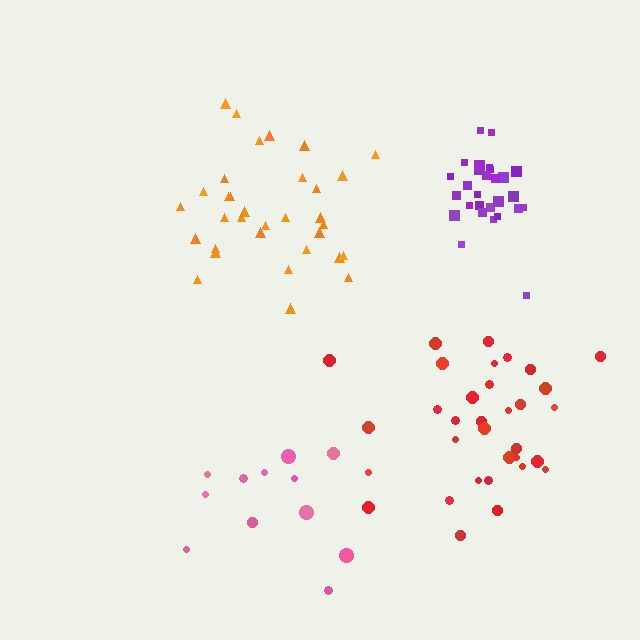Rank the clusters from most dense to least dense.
purple, orange, red, pink.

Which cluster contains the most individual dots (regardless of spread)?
Orange (33).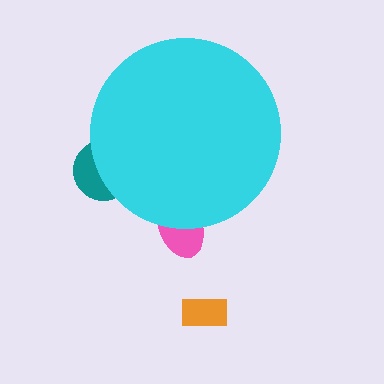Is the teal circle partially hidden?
Yes, the teal circle is partially hidden behind the cyan circle.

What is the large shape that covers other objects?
A cyan circle.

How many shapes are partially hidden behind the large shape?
2 shapes are partially hidden.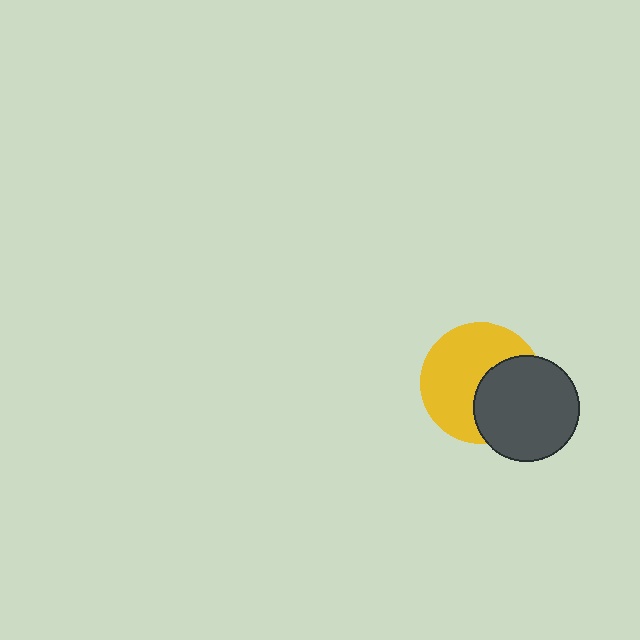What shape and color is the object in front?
The object in front is a dark gray circle.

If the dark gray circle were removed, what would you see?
You would see the complete yellow circle.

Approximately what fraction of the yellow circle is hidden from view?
Roughly 39% of the yellow circle is hidden behind the dark gray circle.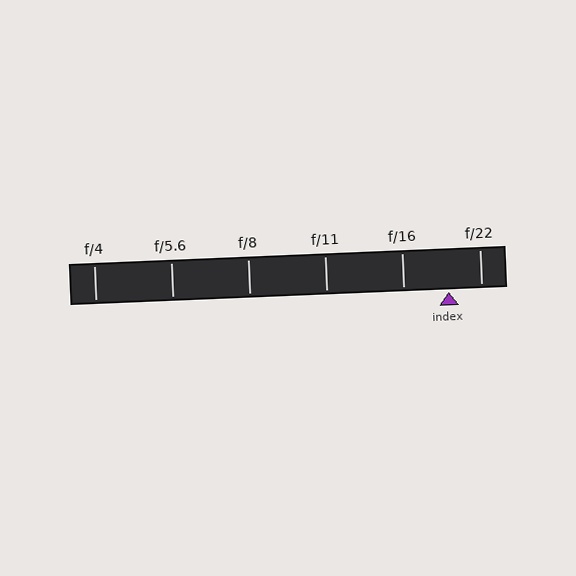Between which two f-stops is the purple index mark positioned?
The index mark is between f/16 and f/22.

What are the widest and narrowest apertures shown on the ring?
The widest aperture shown is f/4 and the narrowest is f/22.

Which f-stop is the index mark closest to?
The index mark is closest to f/22.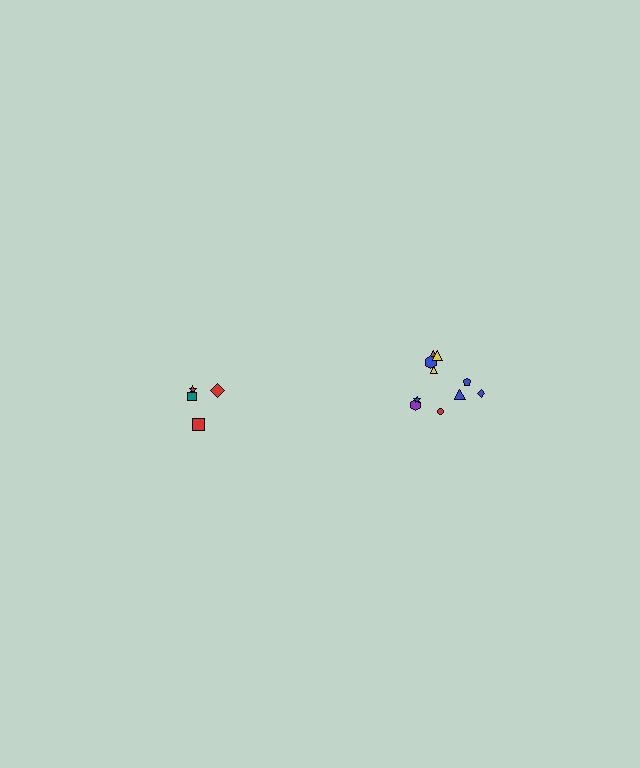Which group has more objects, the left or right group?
The right group.